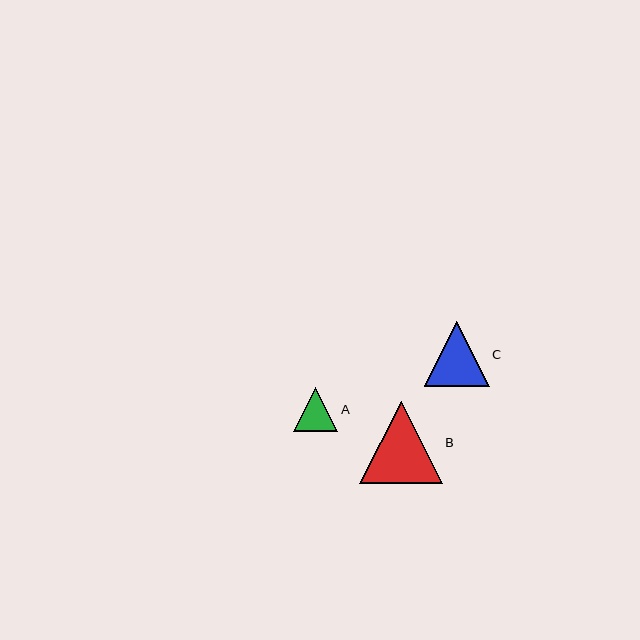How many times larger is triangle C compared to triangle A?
Triangle C is approximately 1.5 times the size of triangle A.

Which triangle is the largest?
Triangle B is the largest with a size of approximately 82 pixels.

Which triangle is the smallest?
Triangle A is the smallest with a size of approximately 45 pixels.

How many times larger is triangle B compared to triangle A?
Triangle B is approximately 1.8 times the size of triangle A.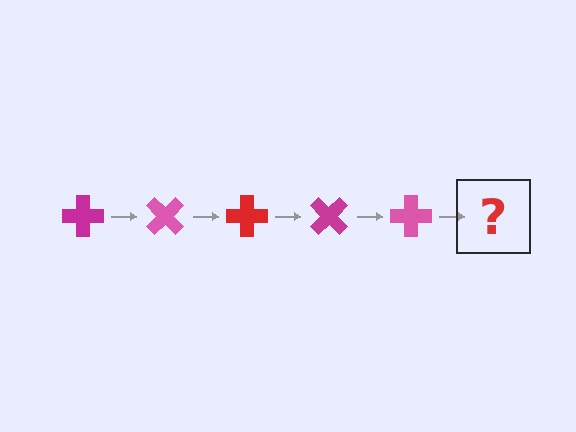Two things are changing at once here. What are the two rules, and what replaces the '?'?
The two rules are that it rotates 45 degrees each step and the color cycles through magenta, pink, and red. The '?' should be a red cross, rotated 225 degrees from the start.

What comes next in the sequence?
The next element should be a red cross, rotated 225 degrees from the start.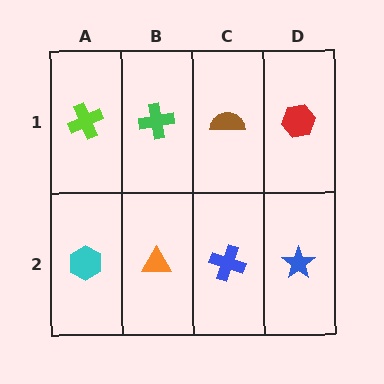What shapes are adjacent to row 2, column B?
A green cross (row 1, column B), a cyan hexagon (row 2, column A), a blue cross (row 2, column C).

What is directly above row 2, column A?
A lime cross.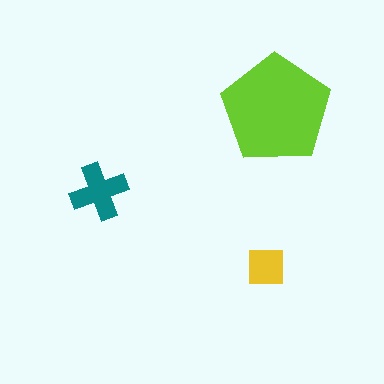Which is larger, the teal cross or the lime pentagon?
The lime pentagon.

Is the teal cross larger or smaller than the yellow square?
Larger.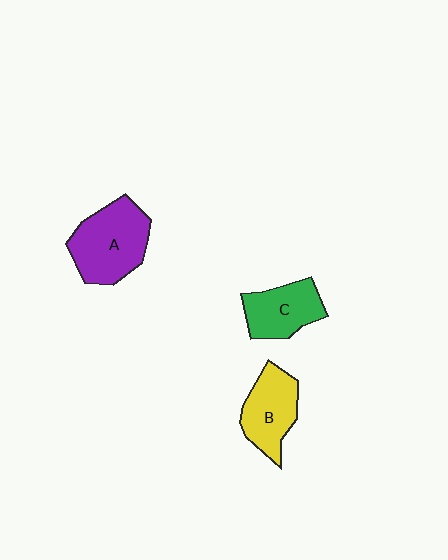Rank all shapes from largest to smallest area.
From largest to smallest: A (purple), B (yellow), C (green).